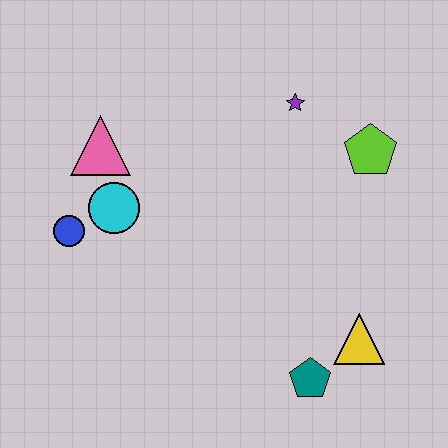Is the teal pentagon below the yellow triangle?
Yes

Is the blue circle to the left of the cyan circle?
Yes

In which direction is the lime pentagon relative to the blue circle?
The lime pentagon is to the right of the blue circle.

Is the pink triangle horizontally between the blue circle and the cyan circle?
Yes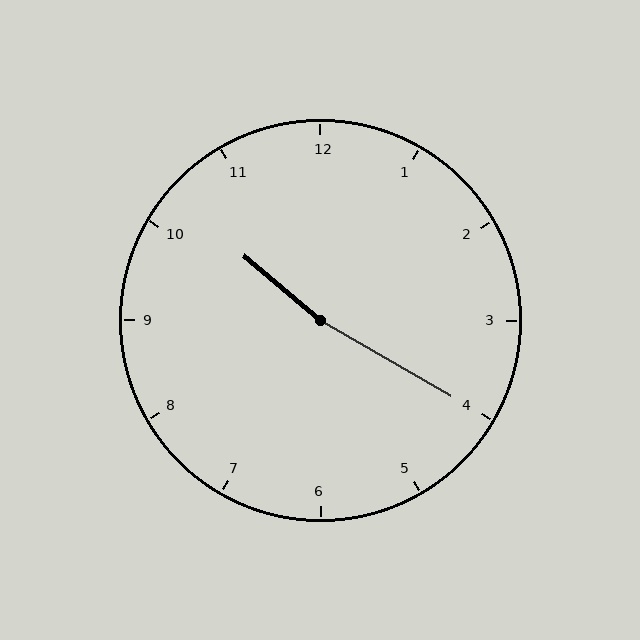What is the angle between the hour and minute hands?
Approximately 170 degrees.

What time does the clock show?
10:20.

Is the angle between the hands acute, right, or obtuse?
It is obtuse.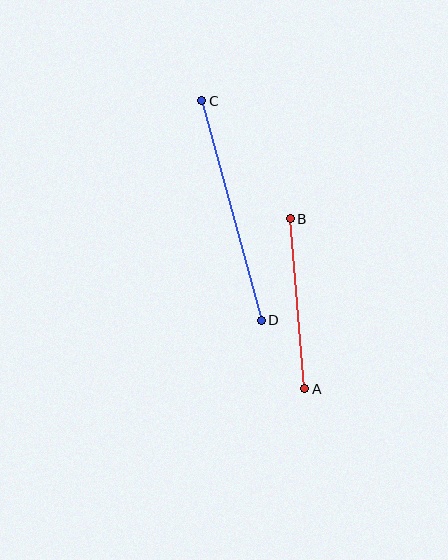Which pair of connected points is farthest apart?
Points C and D are farthest apart.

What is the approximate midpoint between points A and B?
The midpoint is at approximately (297, 304) pixels.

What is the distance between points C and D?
The distance is approximately 227 pixels.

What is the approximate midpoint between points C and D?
The midpoint is at approximately (231, 210) pixels.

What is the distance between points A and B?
The distance is approximately 171 pixels.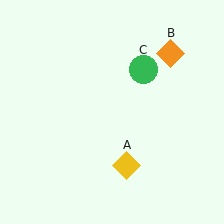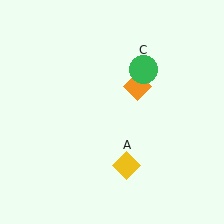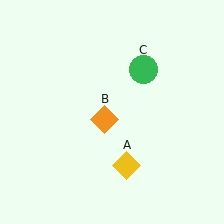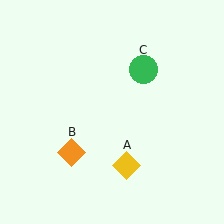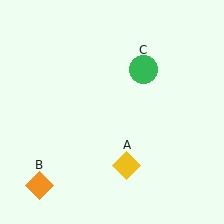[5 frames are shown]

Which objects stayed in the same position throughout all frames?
Yellow diamond (object A) and green circle (object C) remained stationary.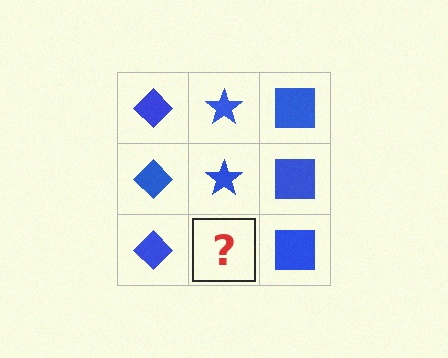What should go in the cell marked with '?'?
The missing cell should contain a blue star.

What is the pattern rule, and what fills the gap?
The rule is that each column has a consistent shape. The gap should be filled with a blue star.